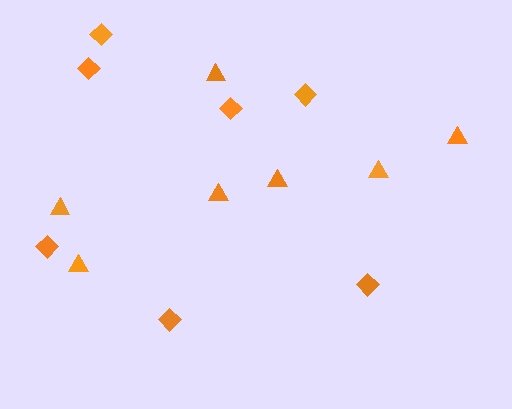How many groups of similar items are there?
There are 2 groups: one group of triangles (7) and one group of diamonds (7).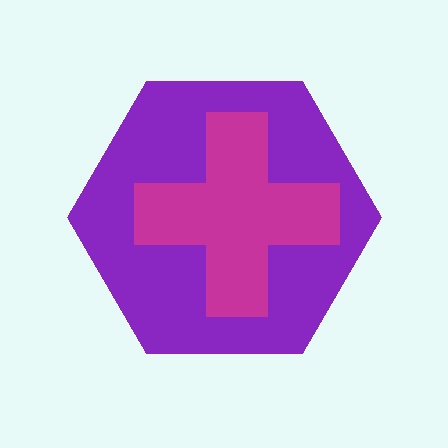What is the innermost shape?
The magenta cross.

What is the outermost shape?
The purple hexagon.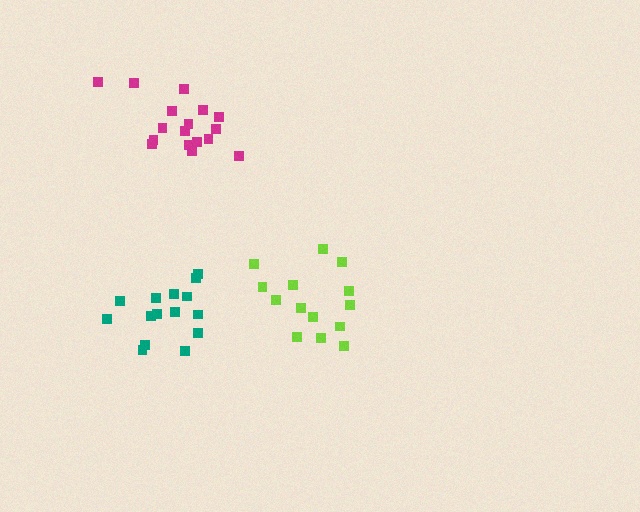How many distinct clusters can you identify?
There are 3 distinct clusters.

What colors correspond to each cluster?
The clusters are colored: lime, magenta, teal.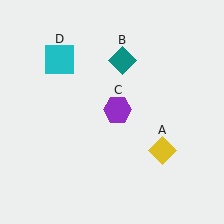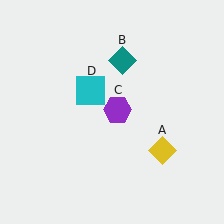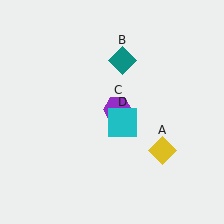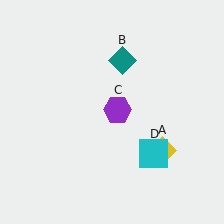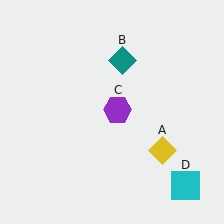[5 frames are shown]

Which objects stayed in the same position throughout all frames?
Yellow diamond (object A) and teal diamond (object B) and purple hexagon (object C) remained stationary.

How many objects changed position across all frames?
1 object changed position: cyan square (object D).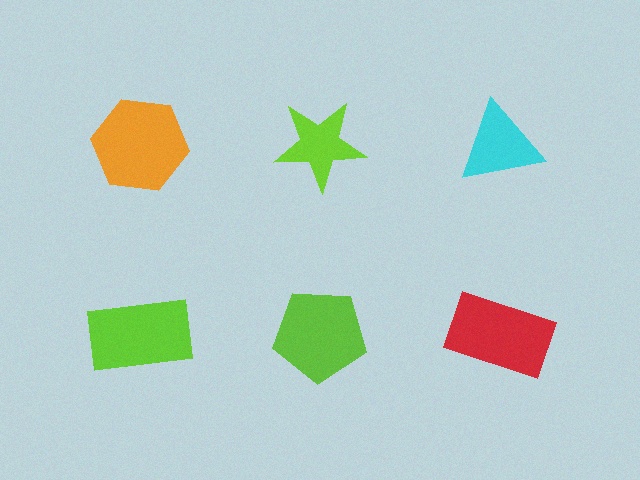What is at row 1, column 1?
An orange hexagon.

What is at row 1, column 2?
A lime star.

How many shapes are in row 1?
3 shapes.